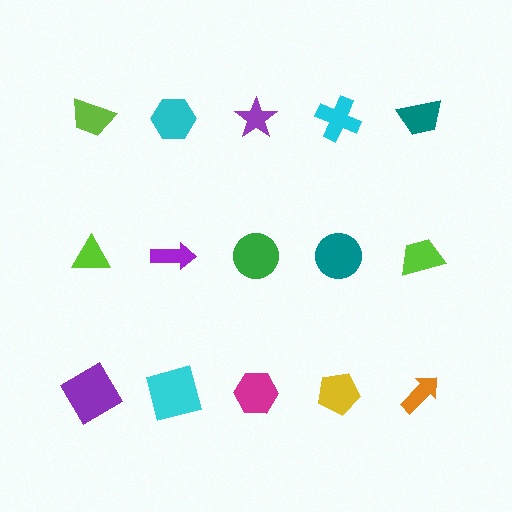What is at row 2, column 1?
A lime triangle.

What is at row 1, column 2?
A cyan hexagon.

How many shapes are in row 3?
5 shapes.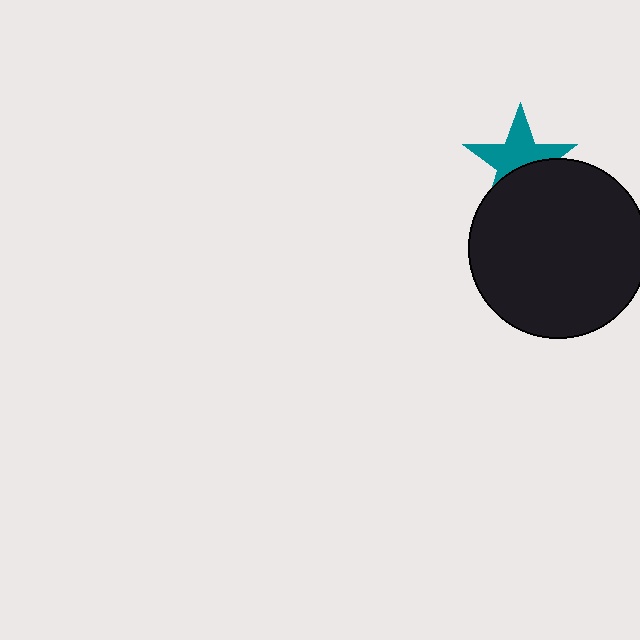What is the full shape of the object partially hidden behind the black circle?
The partially hidden object is a teal star.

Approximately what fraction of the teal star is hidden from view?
Roughly 41% of the teal star is hidden behind the black circle.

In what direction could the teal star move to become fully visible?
The teal star could move up. That would shift it out from behind the black circle entirely.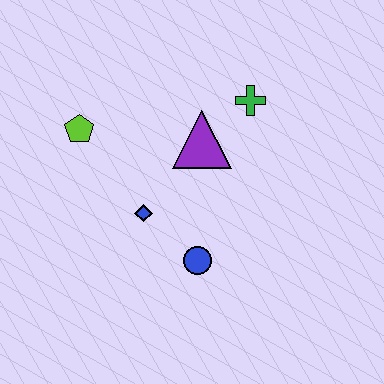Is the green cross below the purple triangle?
No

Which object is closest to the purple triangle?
The green cross is closest to the purple triangle.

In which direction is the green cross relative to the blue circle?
The green cross is above the blue circle.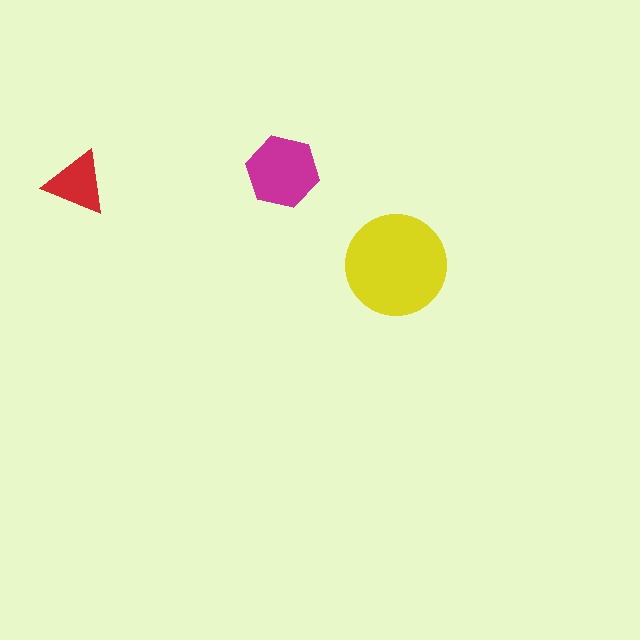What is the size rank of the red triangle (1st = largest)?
3rd.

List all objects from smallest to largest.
The red triangle, the magenta hexagon, the yellow circle.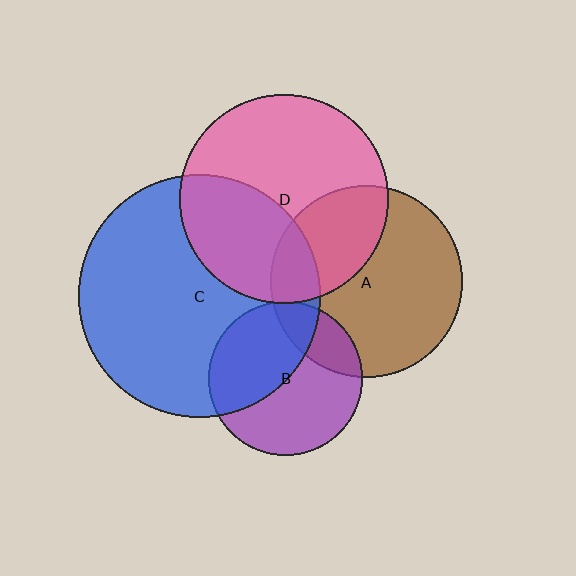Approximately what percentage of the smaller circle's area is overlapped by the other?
Approximately 20%.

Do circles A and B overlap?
Yes.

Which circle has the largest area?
Circle C (blue).